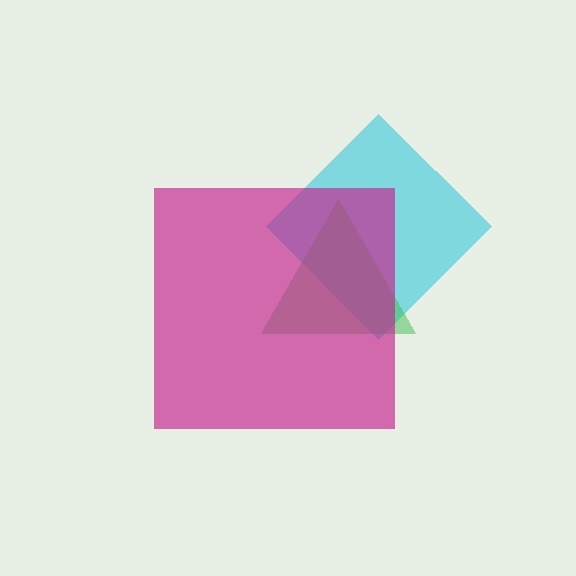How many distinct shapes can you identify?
There are 3 distinct shapes: a cyan diamond, a green triangle, a magenta square.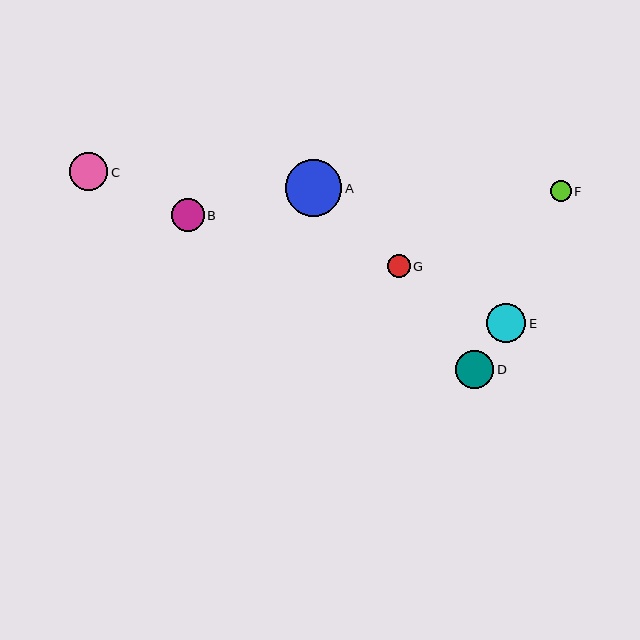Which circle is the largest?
Circle A is the largest with a size of approximately 56 pixels.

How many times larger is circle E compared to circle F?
Circle E is approximately 1.9 times the size of circle F.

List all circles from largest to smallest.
From largest to smallest: A, E, C, D, B, G, F.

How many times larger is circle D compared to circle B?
Circle D is approximately 1.2 times the size of circle B.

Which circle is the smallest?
Circle F is the smallest with a size of approximately 21 pixels.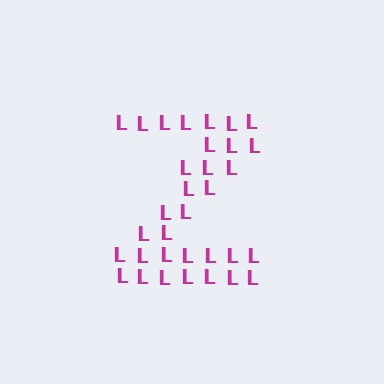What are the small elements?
The small elements are letter L's.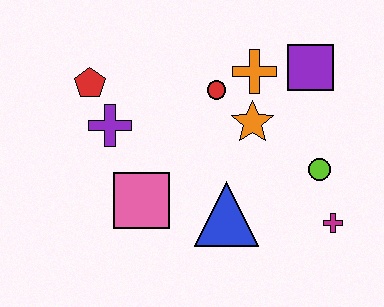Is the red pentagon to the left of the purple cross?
Yes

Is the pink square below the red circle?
Yes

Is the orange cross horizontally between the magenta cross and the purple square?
No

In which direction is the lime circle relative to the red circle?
The lime circle is to the right of the red circle.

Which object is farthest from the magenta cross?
The red pentagon is farthest from the magenta cross.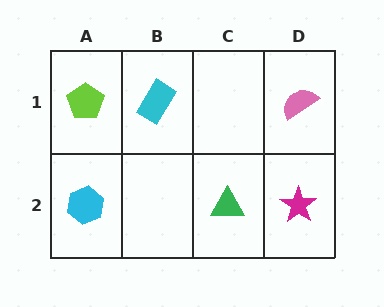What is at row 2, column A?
A cyan hexagon.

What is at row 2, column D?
A magenta star.